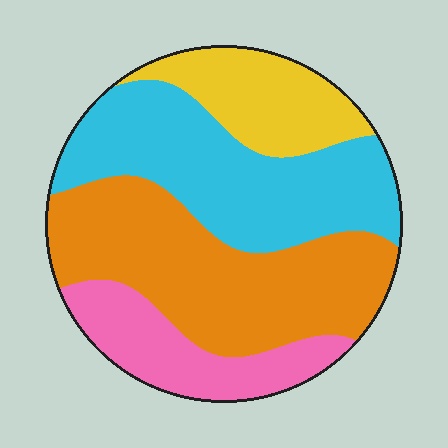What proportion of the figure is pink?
Pink takes up about one sixth (1/6) of the figure.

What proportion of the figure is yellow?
Yellow takes up about one sixth (1/6) of the figure.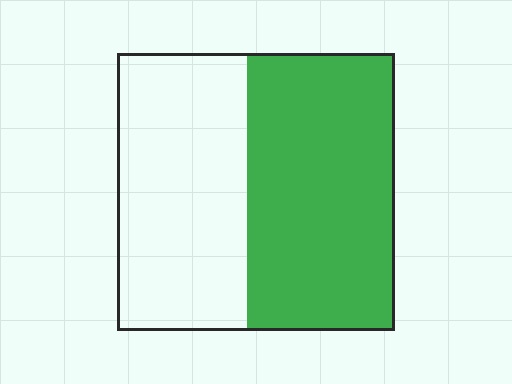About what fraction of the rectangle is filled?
About one half (1/2).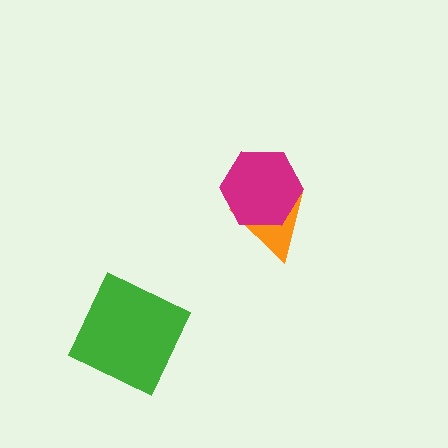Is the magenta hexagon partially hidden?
No, no other shape covers it.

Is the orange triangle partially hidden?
Yes, it is partially covered by another shape.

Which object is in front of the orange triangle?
The magenta hexagon is in front of the orange triangle.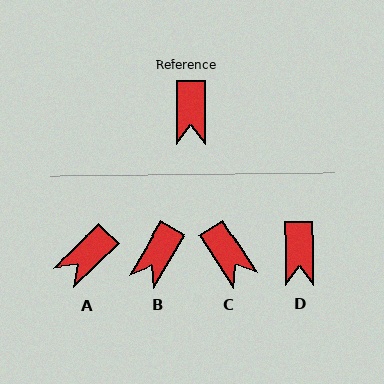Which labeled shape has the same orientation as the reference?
D.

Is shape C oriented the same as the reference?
No, it is off by about 32 degrees.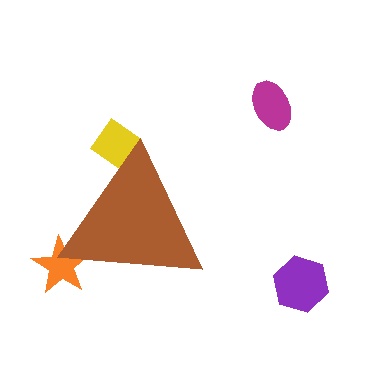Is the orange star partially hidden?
Yes, the orange star is partially hidden behind the brown triangle.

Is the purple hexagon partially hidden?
No, the purple hexagon is fully visible.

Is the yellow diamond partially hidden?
Yes, the yellow diamond is partially hidden behind the brown triangle.